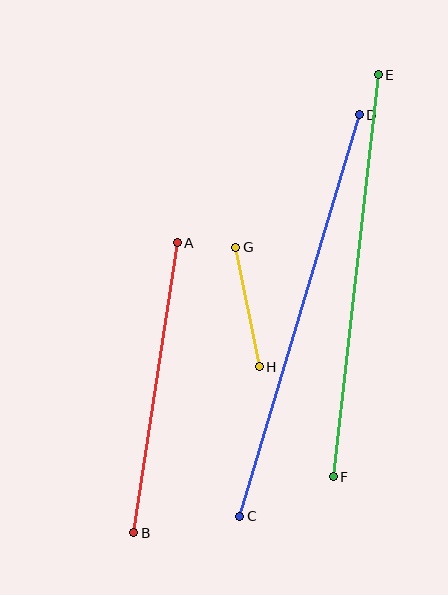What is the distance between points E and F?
The distance is approximately 405 pixels.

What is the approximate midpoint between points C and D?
The midpoint is at approximately (300, 315) pixels.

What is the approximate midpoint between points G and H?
The midpoint is at approximately (247, 307) pixels.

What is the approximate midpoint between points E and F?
The midpoint is at approximately (356, 276) pixels.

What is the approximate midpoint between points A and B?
The midpoint is at approximately (155, 388) pixels.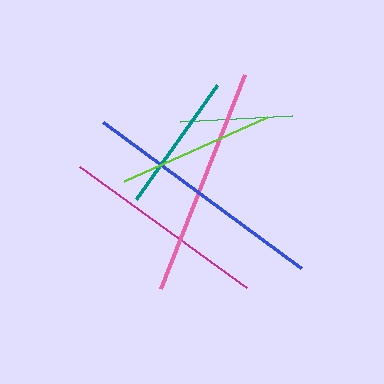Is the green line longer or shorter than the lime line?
The lime line is longer than the green line.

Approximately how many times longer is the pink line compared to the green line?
The pink line is approximately 2.1 times the length of the green line.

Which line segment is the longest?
The blue line is the longest at approximately 246 pixels.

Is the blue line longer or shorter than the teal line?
The blue line is longer than the teal line.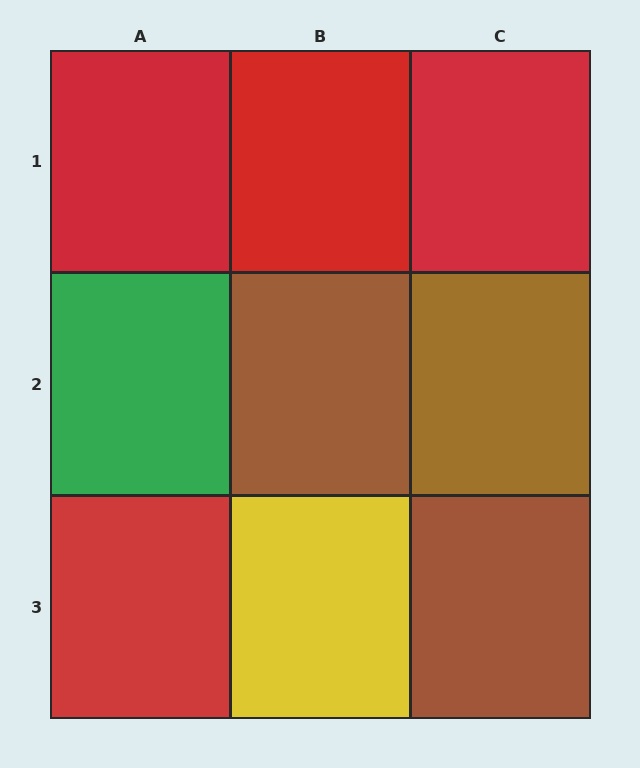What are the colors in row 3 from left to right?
Red, yellow, brown.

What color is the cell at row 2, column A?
Green.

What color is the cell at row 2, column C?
Brown.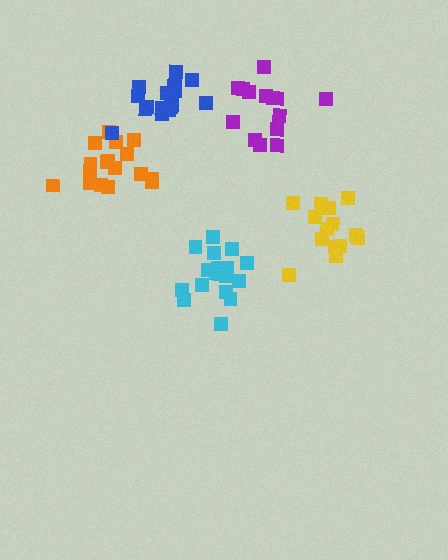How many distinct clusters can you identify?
There are 5 distinct clusters.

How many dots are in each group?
Group 1: 14 dots, Group 2: 18 dots, Group 3: 17 dots, Group 4: 17 dots, Group 5: 14 dots (80 total).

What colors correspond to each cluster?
The clusters are colored: purple, cyan, orange, blue, yellow.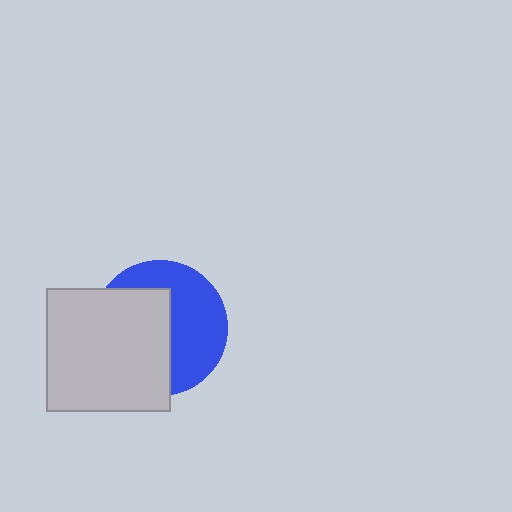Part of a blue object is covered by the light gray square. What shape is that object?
It is a circle.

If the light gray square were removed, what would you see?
You would see the complete blue circle.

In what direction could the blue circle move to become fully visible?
The blue circle could move right. That would shift it out from behind the light gray square entirely.